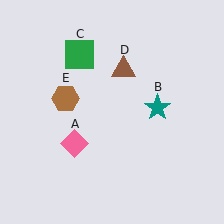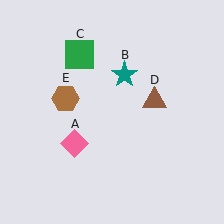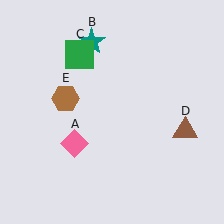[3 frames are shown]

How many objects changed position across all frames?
2 objects changed position: teal star (object B), brown triangle (object D).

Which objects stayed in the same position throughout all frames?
Pink diamond (object A) and green square (object C) and brown hexagon (object E) remained stationary.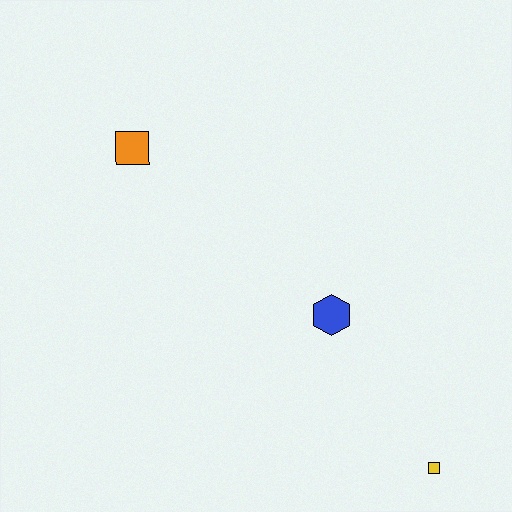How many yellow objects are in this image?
There is 1 yellow object.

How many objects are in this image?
There are 3 objects.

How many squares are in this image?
There are 2 squares.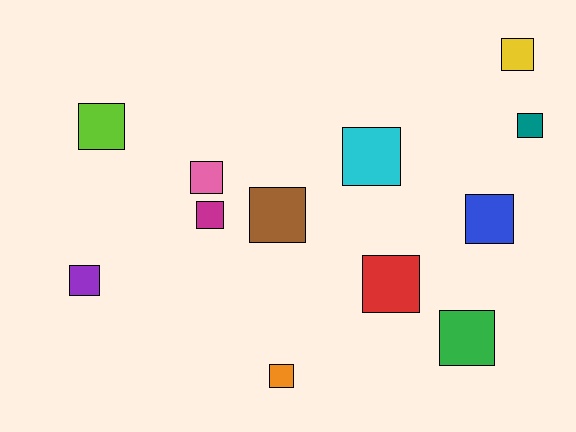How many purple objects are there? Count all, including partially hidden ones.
There is 1 purple object.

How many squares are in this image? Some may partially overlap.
There are 12 squares.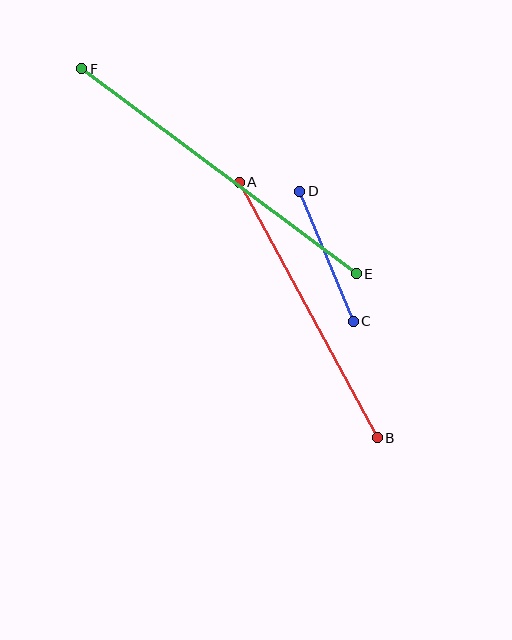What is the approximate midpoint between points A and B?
The midpoint is at approximately (308, 310) pixels.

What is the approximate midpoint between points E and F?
The midpoint is at approximately (219, 171) pixels.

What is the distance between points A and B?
The distance is approximately 291 pixels.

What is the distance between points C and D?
The distance is approximately 141 pixels.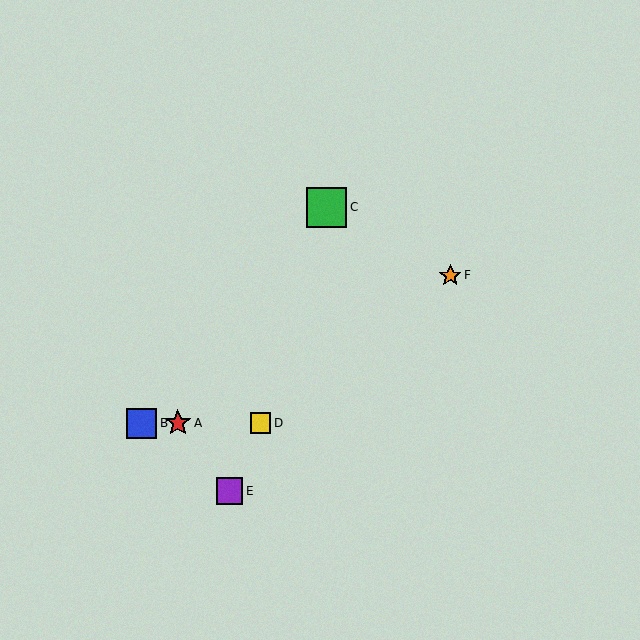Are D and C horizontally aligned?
No, D is at y≈423 and C is at y≈207.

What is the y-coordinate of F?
Object F is at y≈275.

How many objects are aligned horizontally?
3 objects (A, B, D) are aligned horizontally.